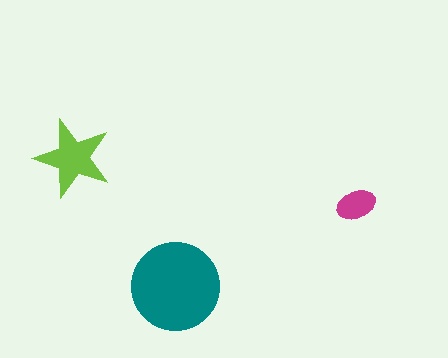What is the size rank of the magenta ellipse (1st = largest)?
3rd.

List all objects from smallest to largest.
The magenta ellipse, the lime star, the teal circle.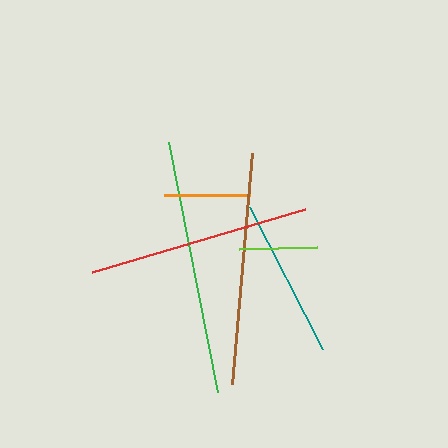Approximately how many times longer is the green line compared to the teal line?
The green line is approximately 1.6 times the length of the teal line.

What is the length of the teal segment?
The teal segment is approximately 160 pixels long.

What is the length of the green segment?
The green segment is approximately 255 pixels long.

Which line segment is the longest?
The green line is the longest at approximately 255 pixels.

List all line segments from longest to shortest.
From longest to shortest: green, brown, red, teal, orange, lime.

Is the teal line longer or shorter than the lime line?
The teal line is longer than the lime line.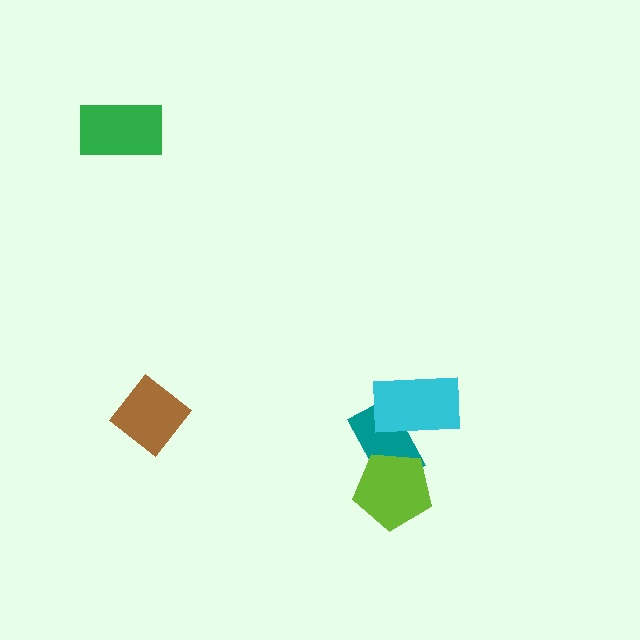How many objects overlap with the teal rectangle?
2 objects overlap with the teal rectangle.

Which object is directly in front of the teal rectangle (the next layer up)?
The cyan rectangle is directly in front of the teal rectangle.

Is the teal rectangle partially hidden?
Yes, it is partially covered by another shape.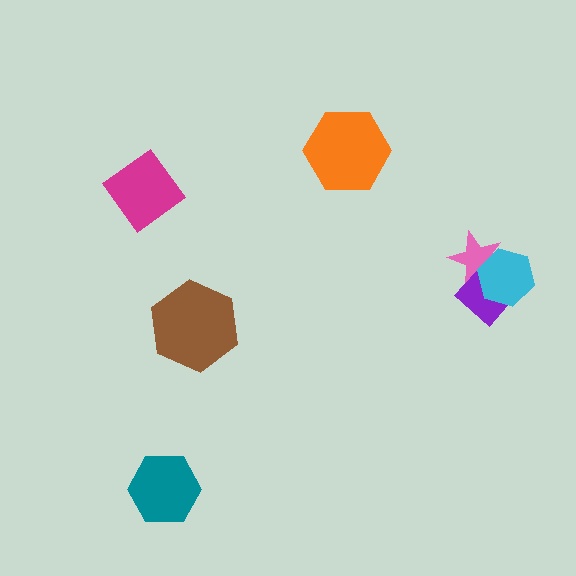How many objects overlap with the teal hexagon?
0 objects overlap with the teal hexagon.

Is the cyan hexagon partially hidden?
No, no other shape covers it.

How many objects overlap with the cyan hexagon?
2 objects overlap with the cyan hexagon.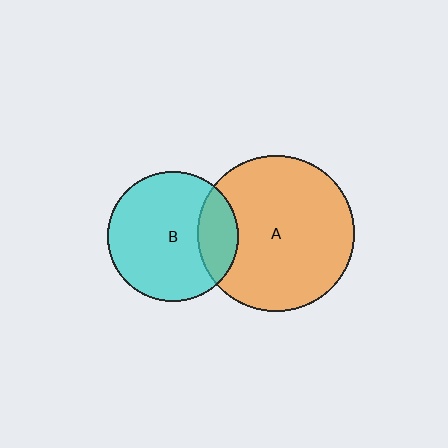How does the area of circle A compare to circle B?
Approximately 1.4 times.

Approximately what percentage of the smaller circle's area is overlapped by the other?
Approximately 20%.